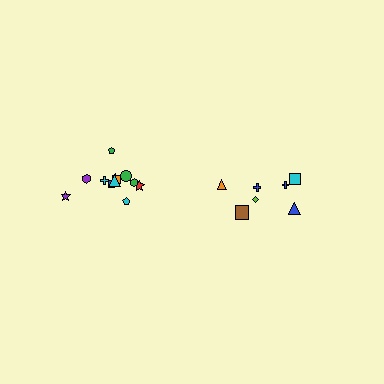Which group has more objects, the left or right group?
The left group.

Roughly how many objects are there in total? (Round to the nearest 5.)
Roughly 20 objects in total.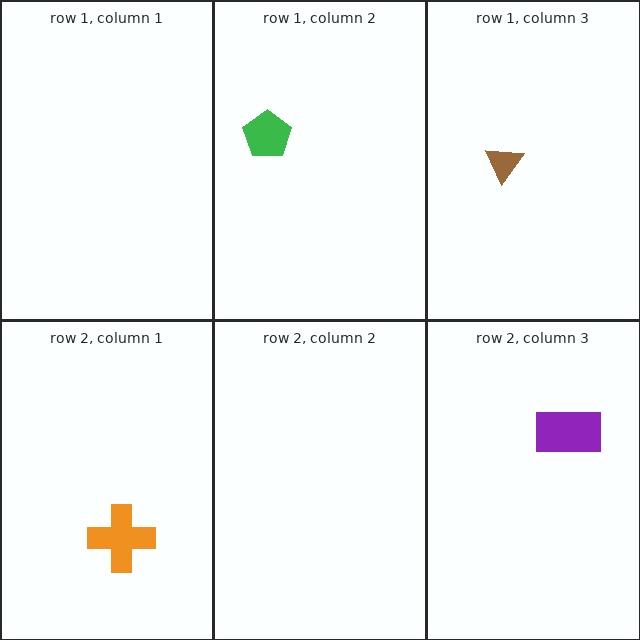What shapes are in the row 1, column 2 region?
The green pentagon.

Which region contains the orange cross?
The row 2, column 1 region.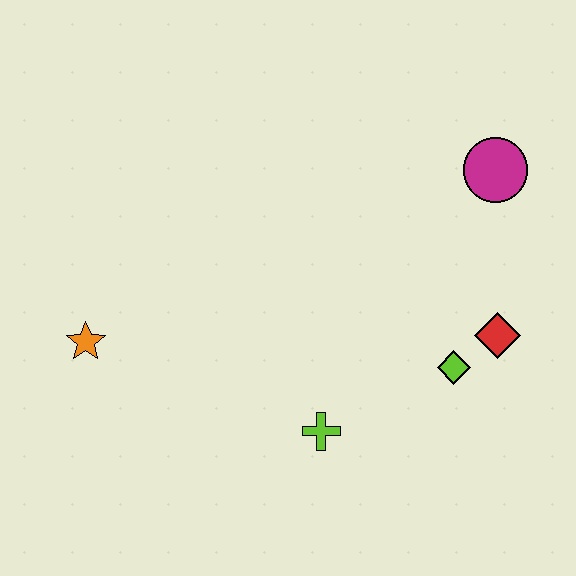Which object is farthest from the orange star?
The magenta circle is farthest from the orange star.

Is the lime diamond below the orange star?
Yes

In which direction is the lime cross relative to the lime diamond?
The lime cross is to the left of the lime diamond.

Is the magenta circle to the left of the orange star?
No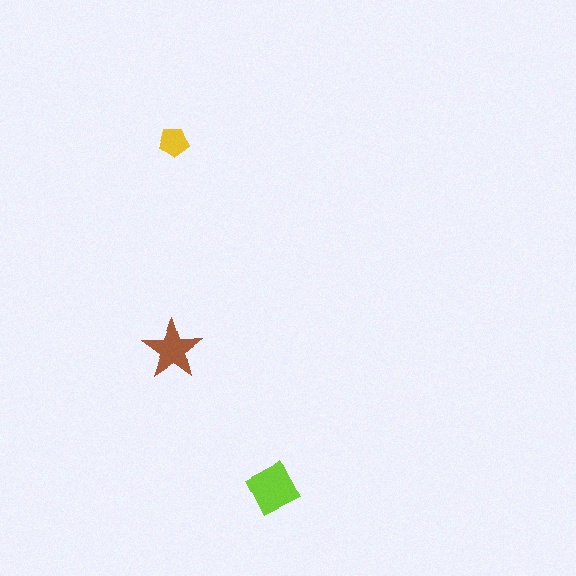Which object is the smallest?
The yellow pentagon.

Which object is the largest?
The lime square.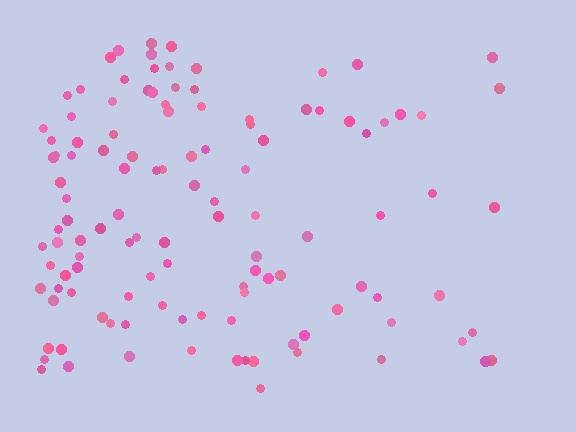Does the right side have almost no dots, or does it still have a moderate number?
Still a moderate number, just noticeably fewer than the left.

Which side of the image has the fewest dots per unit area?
The right.